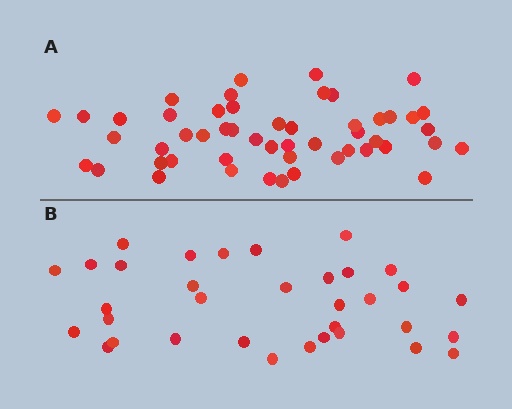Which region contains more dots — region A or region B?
Region A (the top region) has more dots.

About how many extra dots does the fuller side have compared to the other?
Region A has approximately 15 more dots than region B.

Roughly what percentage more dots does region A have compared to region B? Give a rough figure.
About 50% more.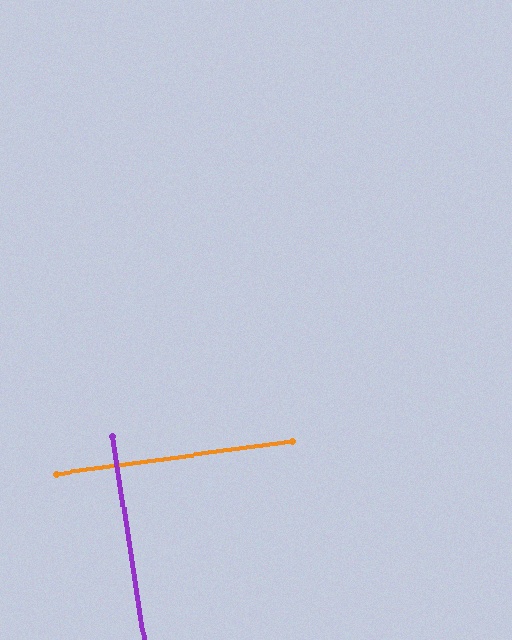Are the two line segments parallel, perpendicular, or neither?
Perpendicular — they meet at approximately 89°.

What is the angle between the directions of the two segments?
Approximately 89 degrees.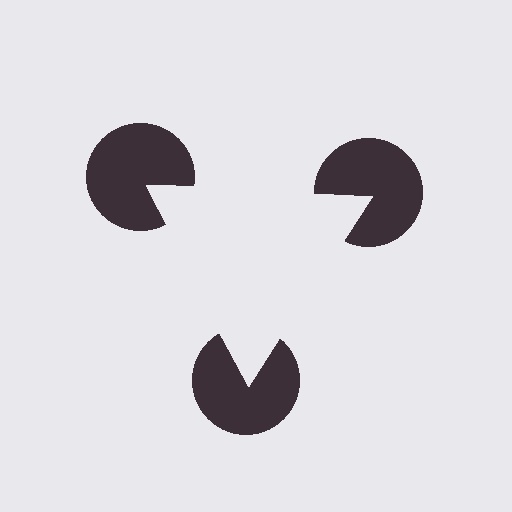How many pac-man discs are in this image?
There are 3 — one at each vertex of the illusory triangle.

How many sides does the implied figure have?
3 sides.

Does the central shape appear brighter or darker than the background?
It typically appears slightly brighter than the background, even though no actual brightness change is drawn.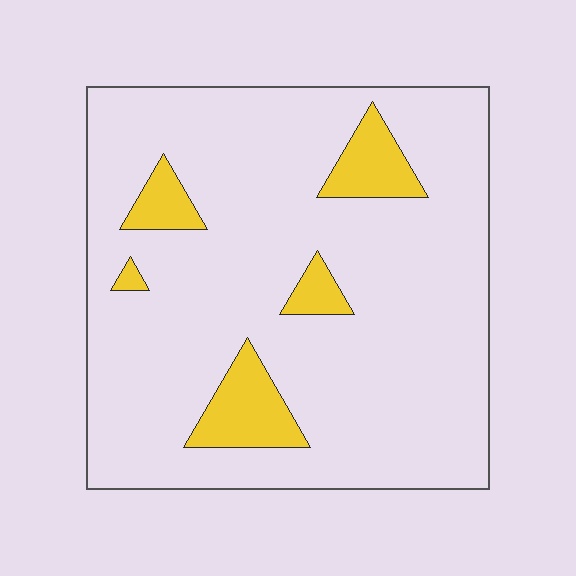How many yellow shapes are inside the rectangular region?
5.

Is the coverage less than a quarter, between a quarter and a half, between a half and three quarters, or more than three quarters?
Less than a quarter.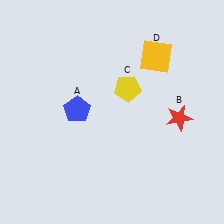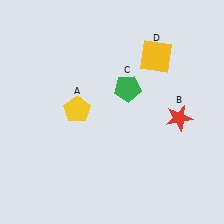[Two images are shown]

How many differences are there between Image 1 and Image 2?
There are 2 differences between the two images.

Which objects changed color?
A changed from blue to yellow. C changed from yellow to green.